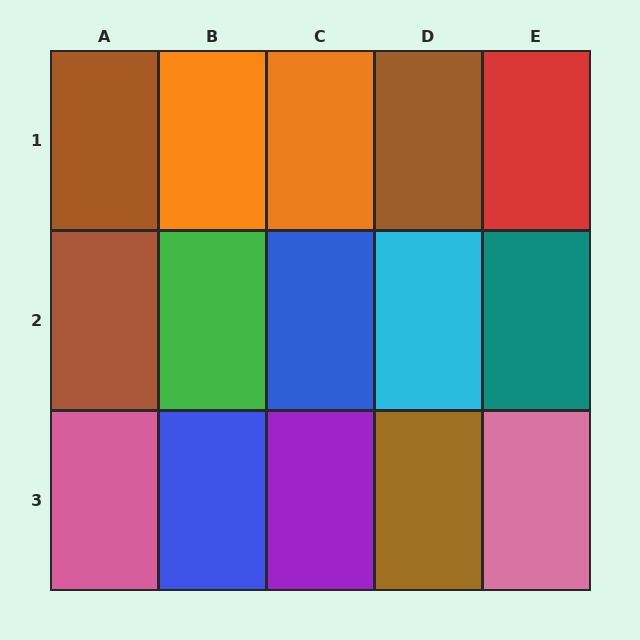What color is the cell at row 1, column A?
Brown.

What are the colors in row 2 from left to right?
Brown, green, blue, cyan, teal.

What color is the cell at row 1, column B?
Orange.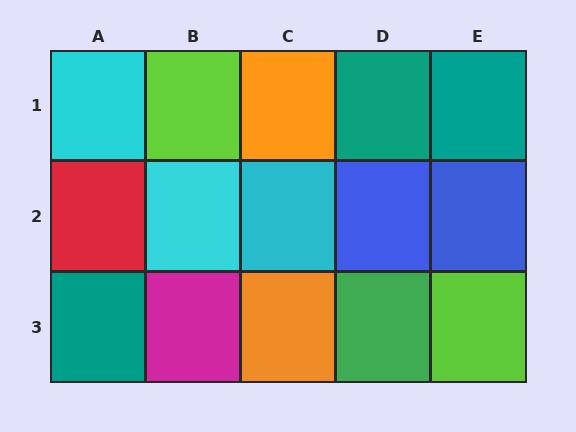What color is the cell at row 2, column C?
Cyan.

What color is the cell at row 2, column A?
Red.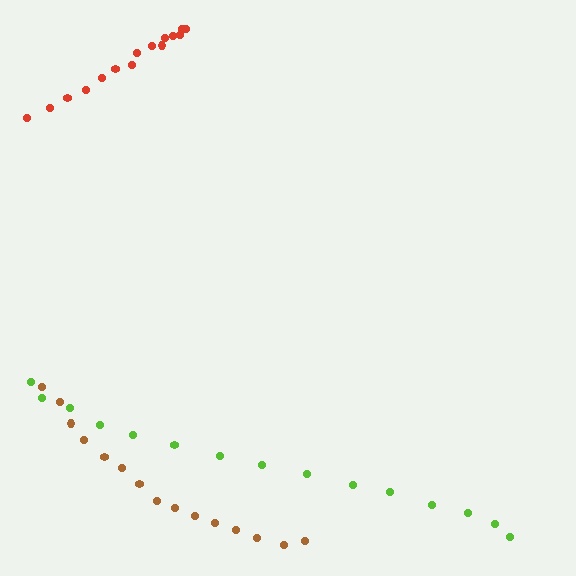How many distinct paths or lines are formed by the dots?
There are 3 distinct paths.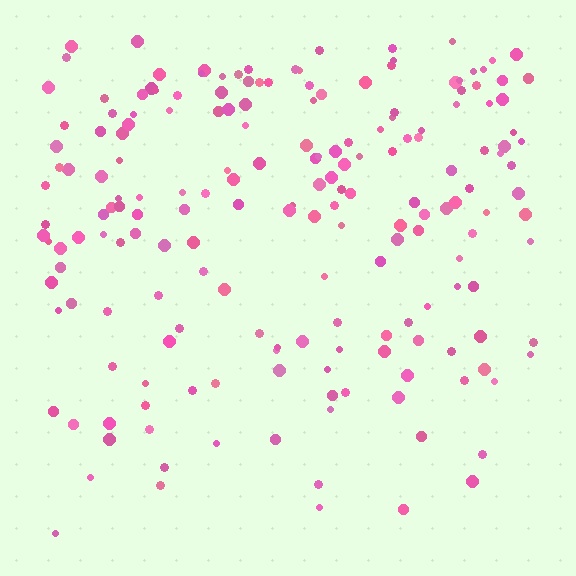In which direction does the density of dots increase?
From bottom to top, with the top side densest.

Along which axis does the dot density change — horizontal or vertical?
Vertical.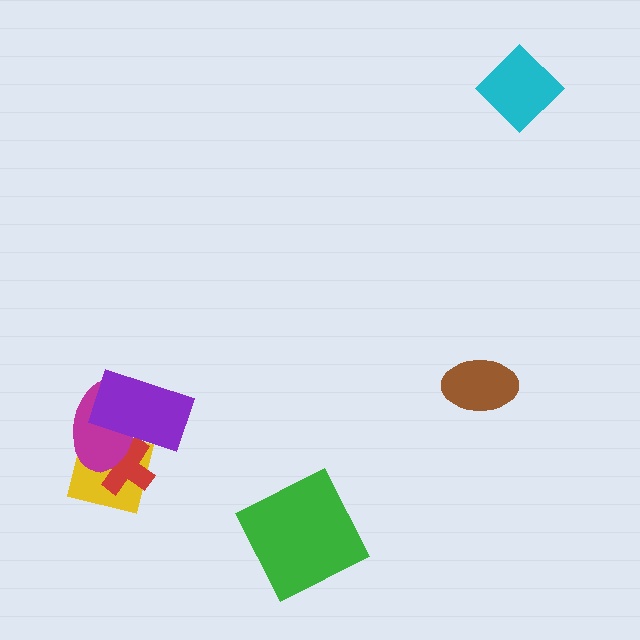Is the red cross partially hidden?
Yes, it is partially covered by another shape.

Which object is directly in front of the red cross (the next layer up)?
The magenta ellipse is directly in front of the red cross.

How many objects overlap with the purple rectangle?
3 objects overlap with the purple rectangle.